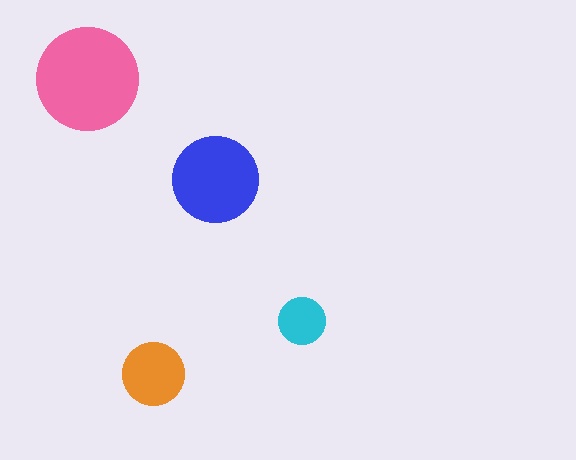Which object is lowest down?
The orange circle is bottommost.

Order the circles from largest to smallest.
the pink one, the blue one, the orange one, the cyan one.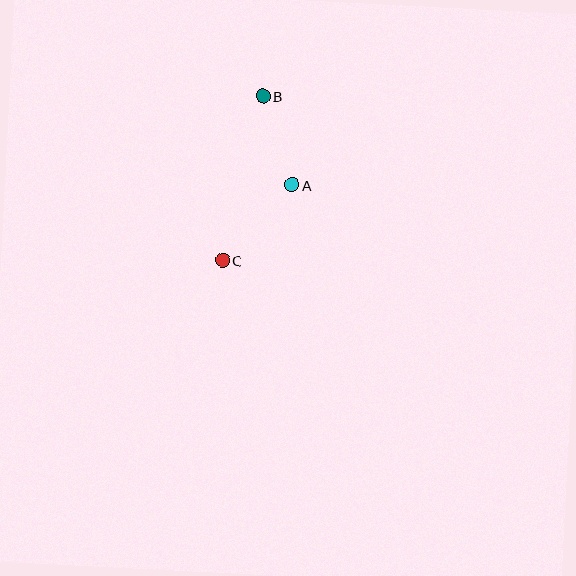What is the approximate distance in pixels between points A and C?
The distance between A and C is approximately 103 pixels.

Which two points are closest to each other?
Points A and B are closest to each other.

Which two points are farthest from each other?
Points B and C are farthest from each other.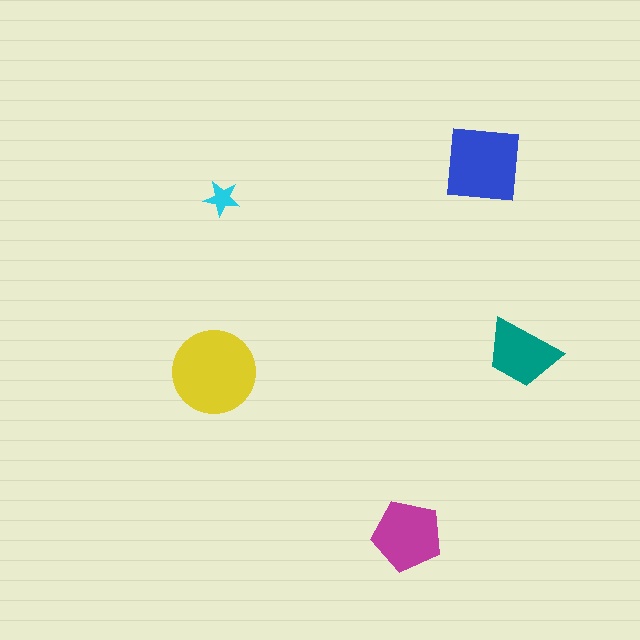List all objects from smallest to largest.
The cyan star, the teal trapezoid, the magenta pentagon, the blue square, the yellow circle.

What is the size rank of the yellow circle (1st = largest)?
1st.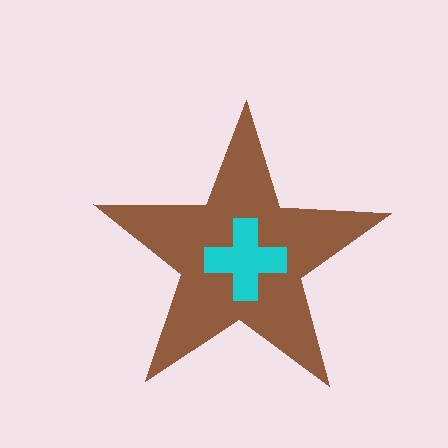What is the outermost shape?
The brown star.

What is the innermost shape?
The cyan cross.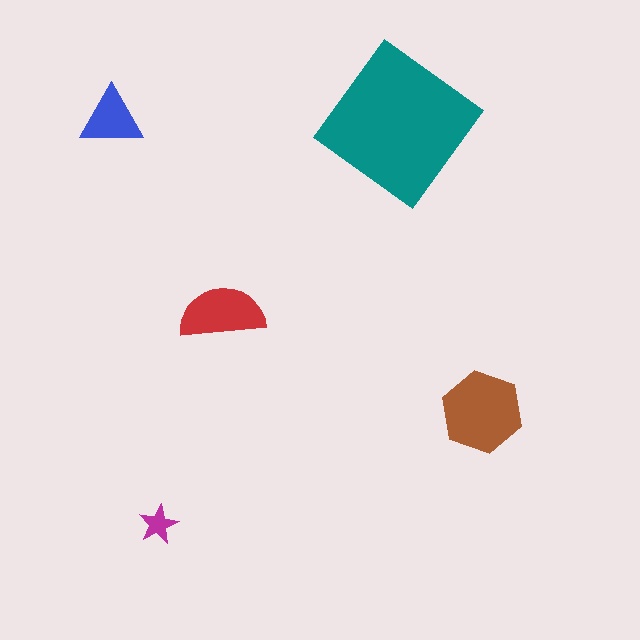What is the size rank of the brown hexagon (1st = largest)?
2nd.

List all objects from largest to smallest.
The teal diamond, the brown hexagon, the red semicircle, the blue triangle, the magenta star.